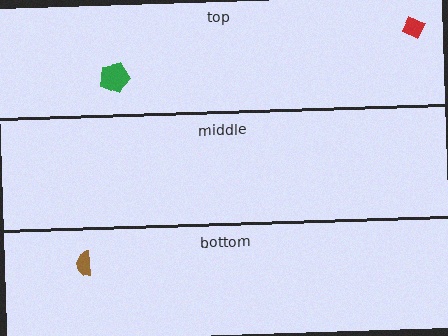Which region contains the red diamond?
The top region.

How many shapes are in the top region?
2.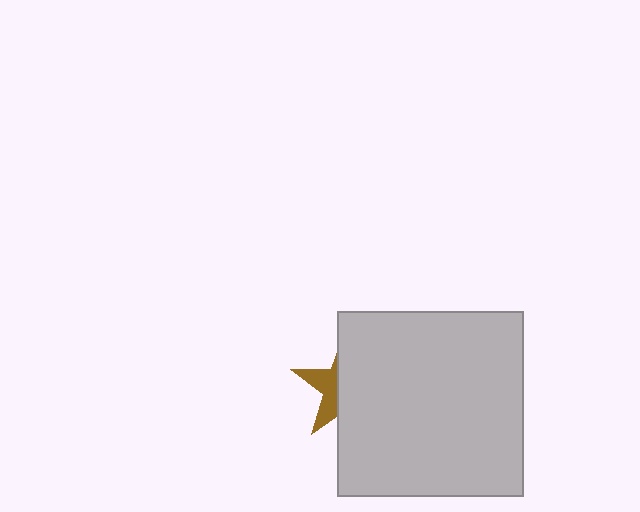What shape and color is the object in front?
The object in front is a light gray square.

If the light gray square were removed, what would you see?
You would see the complete brown star.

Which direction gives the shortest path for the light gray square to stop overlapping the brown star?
Moving right gives the shortest separation.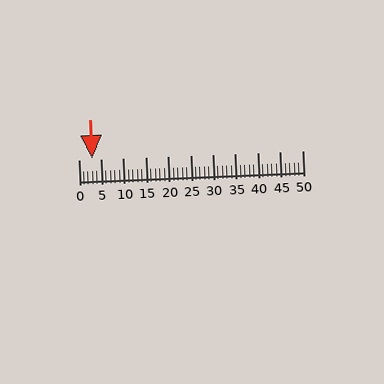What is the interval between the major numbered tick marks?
The major tick marks are spaced 5 units apart.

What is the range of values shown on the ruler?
The ruler shows values from 0 to 50.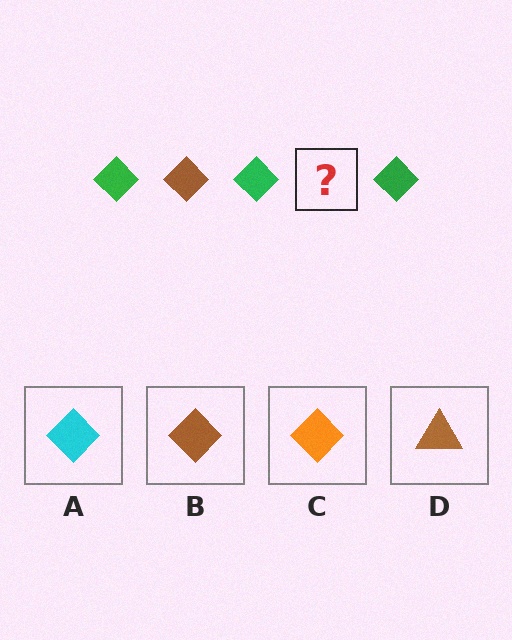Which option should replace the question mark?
Option B.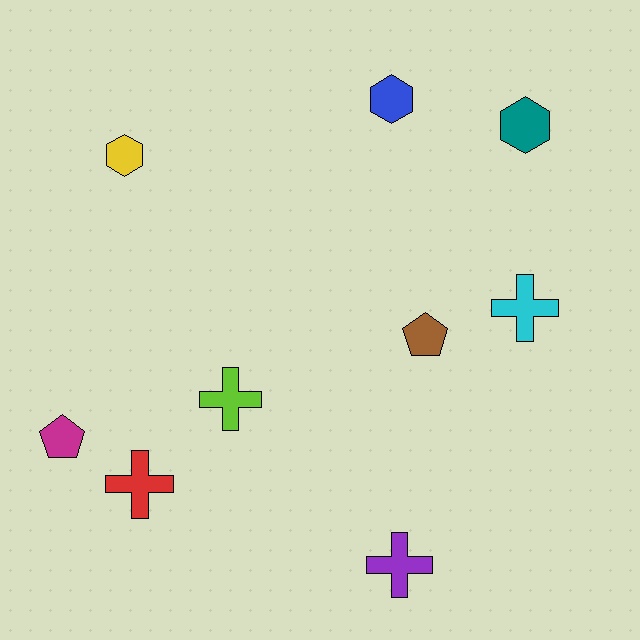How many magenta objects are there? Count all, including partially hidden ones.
There is 1 magenta object.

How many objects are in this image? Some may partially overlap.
There are 9 objects.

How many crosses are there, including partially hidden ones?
There are 4 crosses.